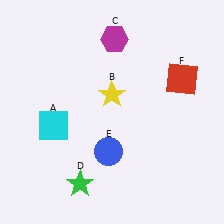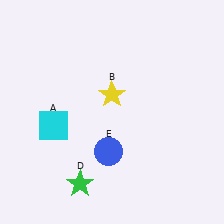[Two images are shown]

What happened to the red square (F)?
The red square (F) was removed in Image 2. It was in the top-right area of Image 1.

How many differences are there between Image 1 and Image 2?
There are 2 differences between the two images.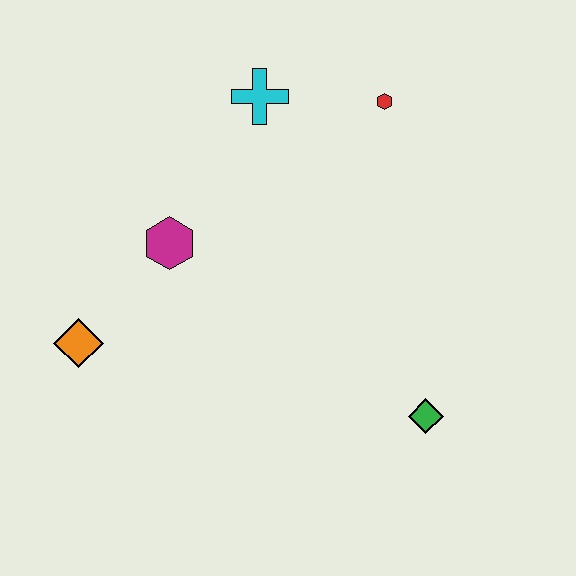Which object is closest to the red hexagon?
The cyan cross is closest to the red hexagon.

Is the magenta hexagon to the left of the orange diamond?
No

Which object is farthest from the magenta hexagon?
The green diamond is farthest from the magenta hexagon.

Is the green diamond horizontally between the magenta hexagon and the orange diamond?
No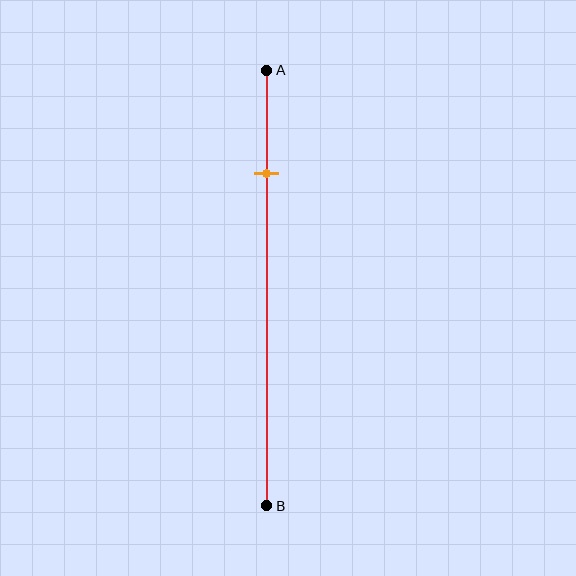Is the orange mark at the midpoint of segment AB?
No, the mark is at about 25% from A, not at the 50% midpoint.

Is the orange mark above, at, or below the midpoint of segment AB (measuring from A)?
The orange mark is above the midpoint of segment AB.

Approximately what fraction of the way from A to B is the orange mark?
The orange mark is approximately 25% of the way from A to B.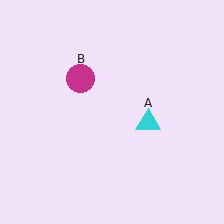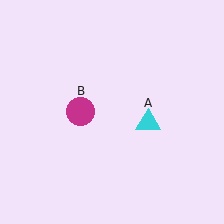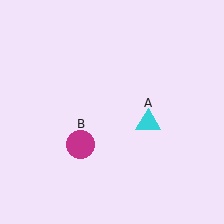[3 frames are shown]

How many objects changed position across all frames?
1 object changed position: magenta circle (object B).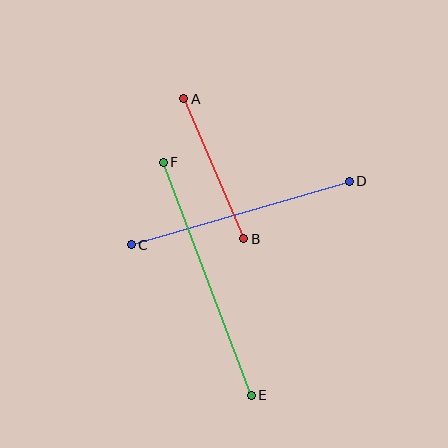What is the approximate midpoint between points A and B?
The midpoint is at approximately (214, 169) pixels.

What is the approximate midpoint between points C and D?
The midpoint is at approximately (240, 213) pixels.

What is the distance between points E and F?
The distance is approximately 249 pixels.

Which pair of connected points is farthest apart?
Points E and F are farthest apart.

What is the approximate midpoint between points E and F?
The midpoint is at approximately (207, 279) pixels.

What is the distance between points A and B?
The distance is approximately 152 pixels.